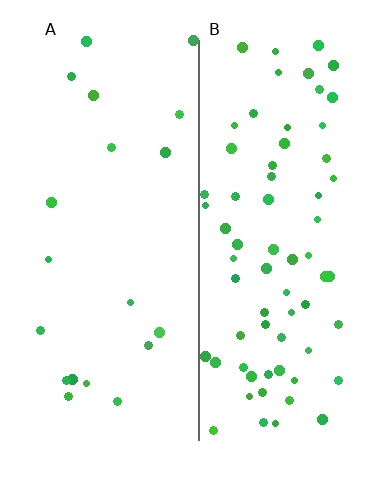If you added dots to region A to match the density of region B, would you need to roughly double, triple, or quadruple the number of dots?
Approximately quadruple.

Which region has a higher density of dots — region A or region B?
B (the right).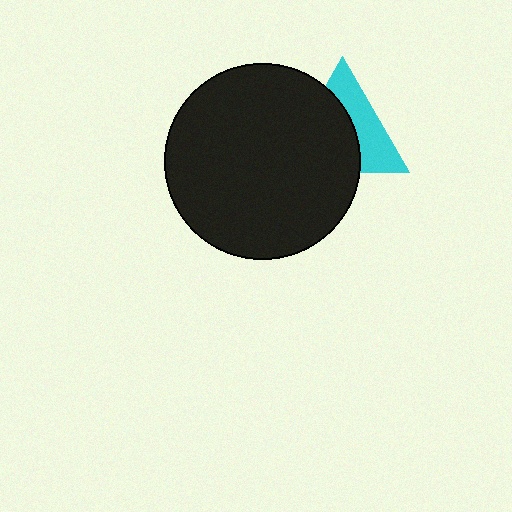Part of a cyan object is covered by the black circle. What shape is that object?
It is a triangle.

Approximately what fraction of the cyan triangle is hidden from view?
Roughly 57% of the cyan triangle is hidden behind the black circle.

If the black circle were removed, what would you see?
You would see the complete cyan triangle.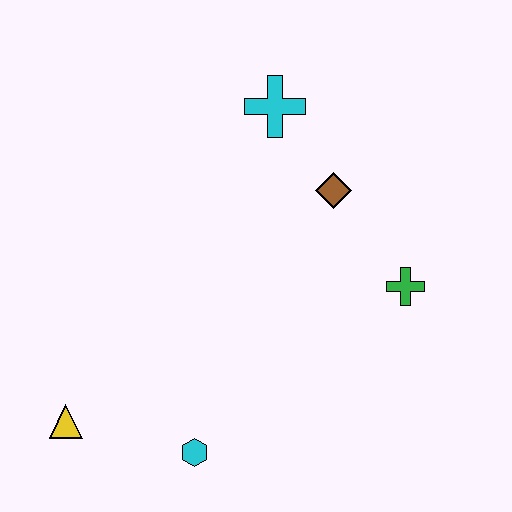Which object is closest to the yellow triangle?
The cyan hexagon is closest to the yellow triangle.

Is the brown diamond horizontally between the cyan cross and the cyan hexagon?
No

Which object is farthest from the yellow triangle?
The cyan cross is farthest from the yellow triangle.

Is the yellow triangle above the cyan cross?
No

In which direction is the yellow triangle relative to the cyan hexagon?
The yellow triangle is to the left of the cyan hexagon.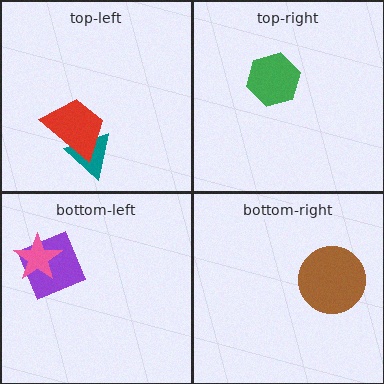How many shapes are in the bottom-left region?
2.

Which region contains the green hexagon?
The top-right region.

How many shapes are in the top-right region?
1.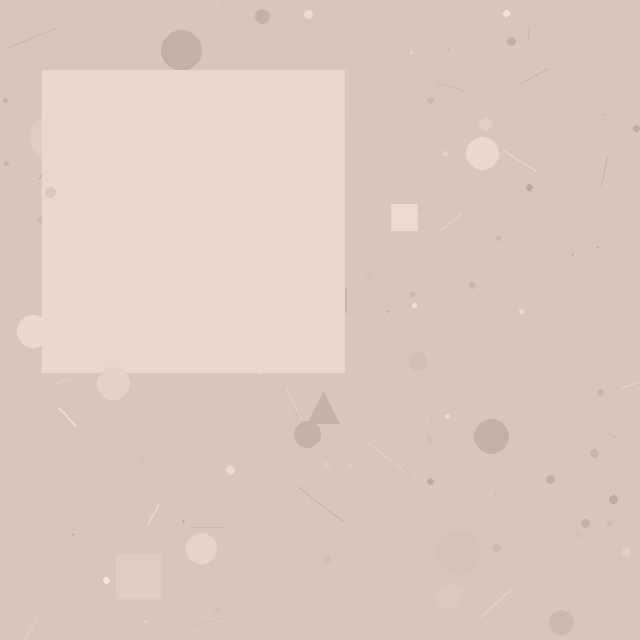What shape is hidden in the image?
A square is hidden in the image.